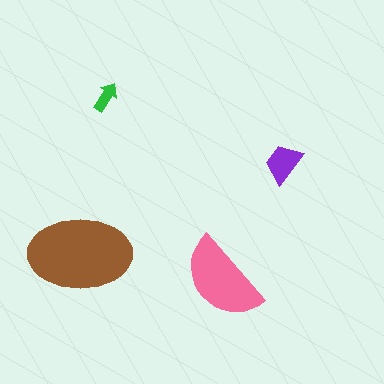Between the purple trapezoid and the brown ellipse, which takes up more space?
The brown ellipse.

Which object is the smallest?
The green arrow.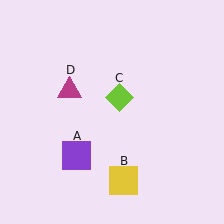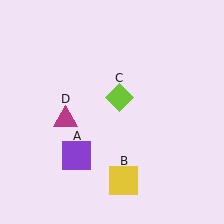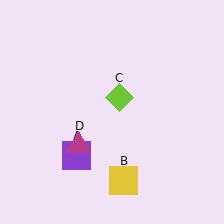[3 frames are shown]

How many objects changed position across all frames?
1 object changed position: magenta triangle (object D).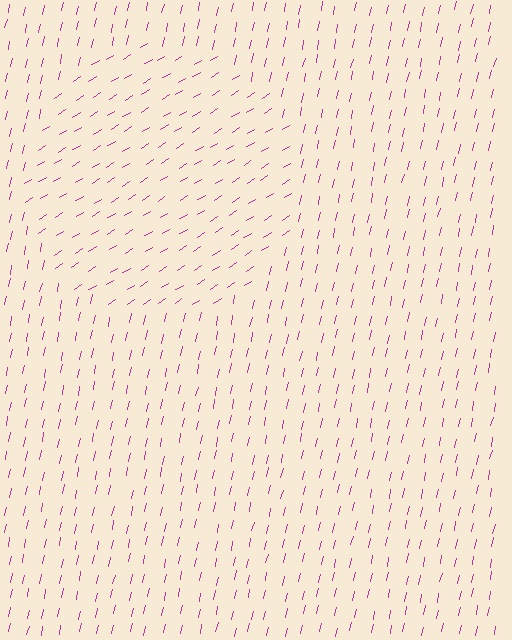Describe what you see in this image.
The image is filled with small magenta line segments. A circle region in the image has lines oriented differently from the surrounding lines, creating a visible texture boundary.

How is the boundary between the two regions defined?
The boundary is defined purely by a change in line orientation (approximately 45 degrees difference). All lines are the same color and thickness.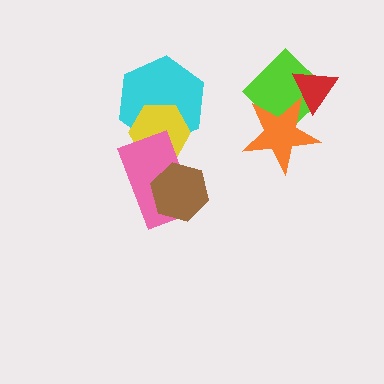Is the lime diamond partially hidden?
Yes, it is partially covered by another shape.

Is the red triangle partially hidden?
Yes, it is partially covered by another shape.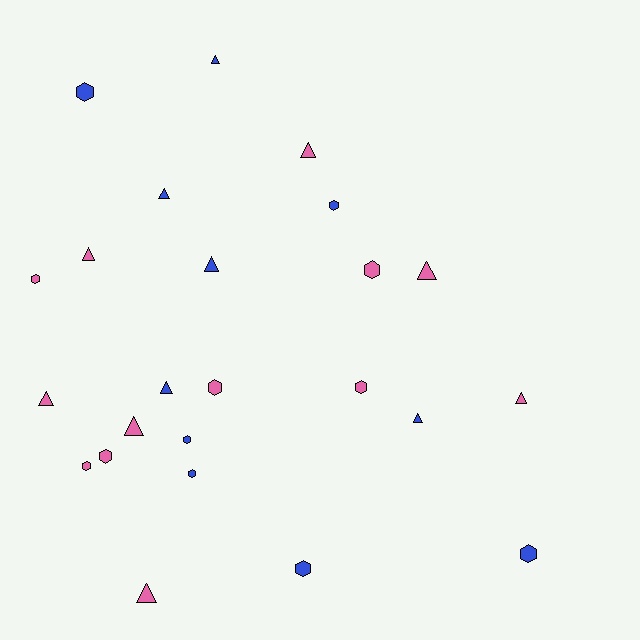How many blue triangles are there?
There are 5 blue triangles.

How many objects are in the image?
There are 24 objects.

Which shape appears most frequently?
Triangle, with 12 objects.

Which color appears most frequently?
Pink, with 13 objects.